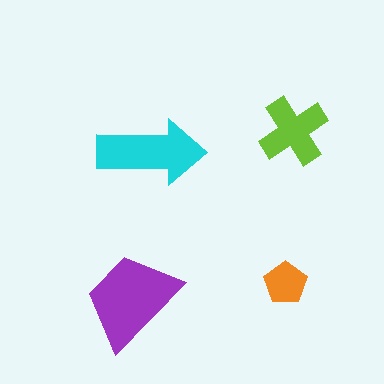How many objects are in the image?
There are 4 objects in the image.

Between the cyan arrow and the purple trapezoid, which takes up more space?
The purple trapezoid.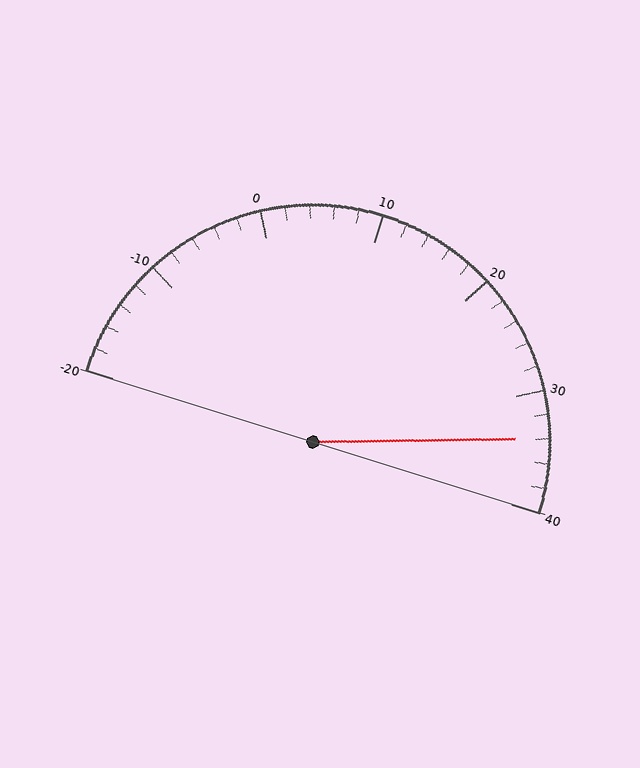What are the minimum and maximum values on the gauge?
The gauge ranges from -20 to 40.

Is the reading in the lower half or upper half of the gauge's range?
The reading is in the upper half of the range (-20 to 40).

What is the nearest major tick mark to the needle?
The nearest major tick mark is 30.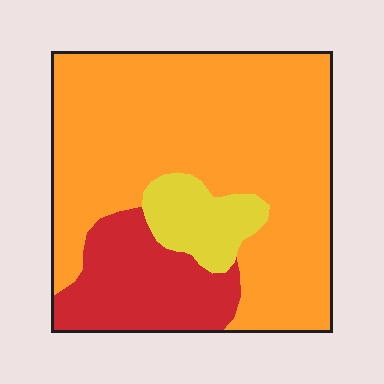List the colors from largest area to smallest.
From largest to smallest: orange, red, yellow.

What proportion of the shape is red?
Red covers about 20% of the shape.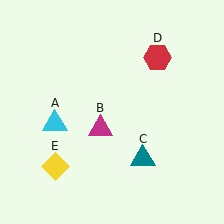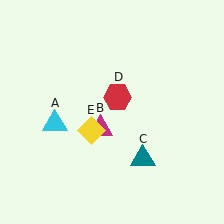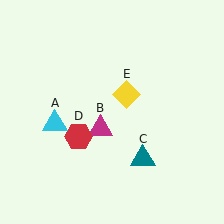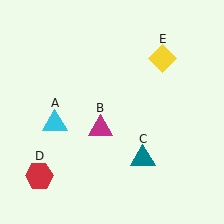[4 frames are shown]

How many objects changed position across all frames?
2 objects changed position: red hexagon (object D), yellow diamond (object E).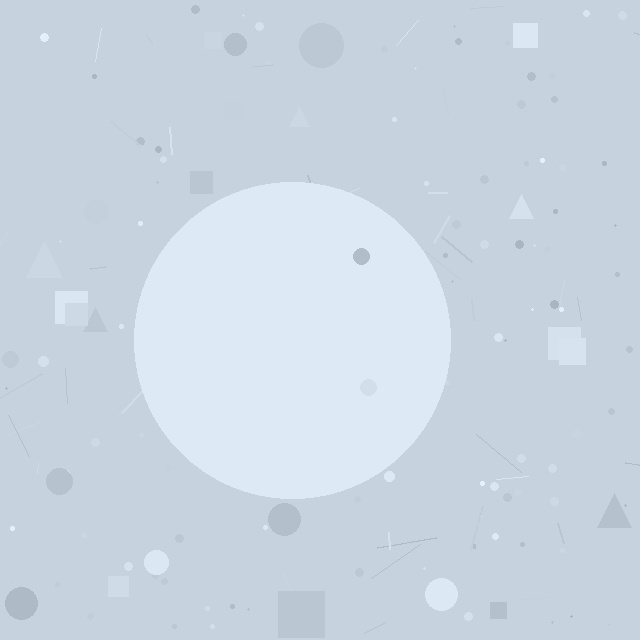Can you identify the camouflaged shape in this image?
The camouflaged shape is a circle.